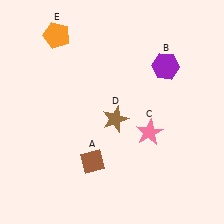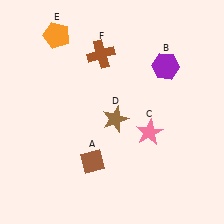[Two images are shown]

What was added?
A brown cross (F) was added in Image 2.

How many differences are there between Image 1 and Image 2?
There is 1 difference between the two images.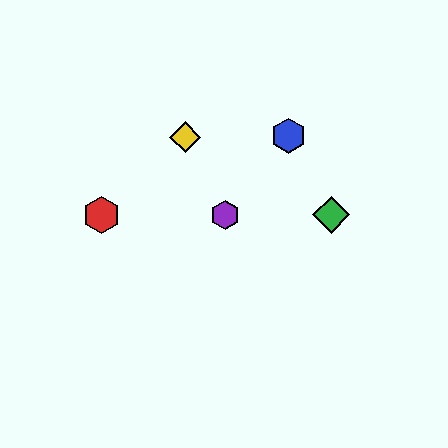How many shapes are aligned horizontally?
3 shapes (the red hexagon, the green diamond, the purple hexagon) are aligned horizontally.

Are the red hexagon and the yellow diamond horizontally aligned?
No, the red hexagon is at y≈215 and the yellow diamond is at y≈137.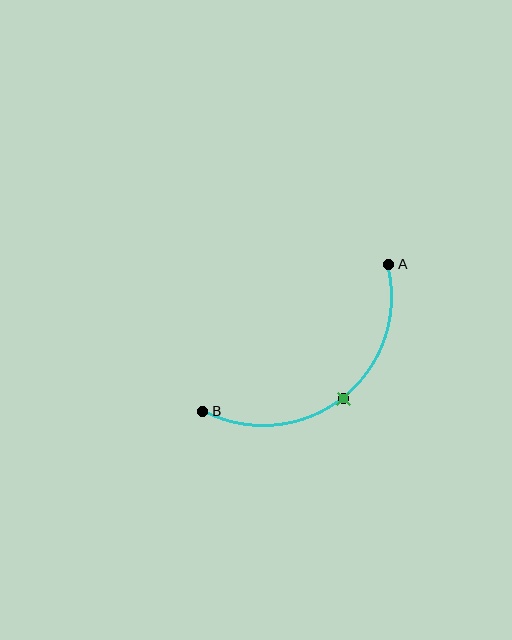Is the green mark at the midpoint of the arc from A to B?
Yes. The green mark lies on the arc at equal arc-length from both A and B — it is the arc midpoint.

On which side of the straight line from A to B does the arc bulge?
The arc bulges below and to the right of the straight line connecting A and B.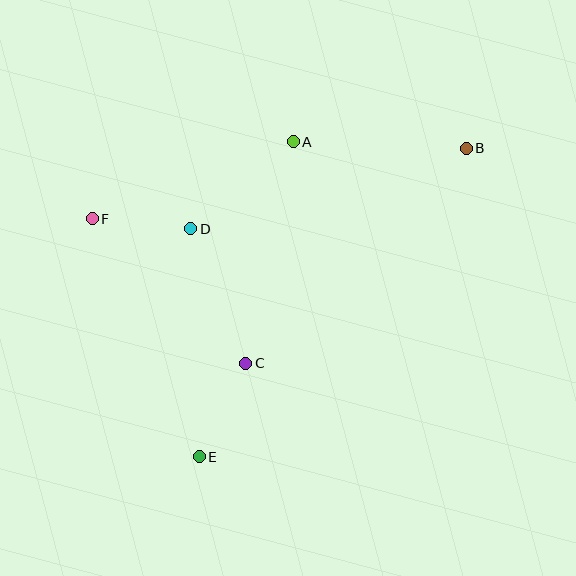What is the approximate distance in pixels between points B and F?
The distance between B and F is approximately 381 pixels.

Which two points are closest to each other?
Points D and F are closest to each other.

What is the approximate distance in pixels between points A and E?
The distance between A and E is approximately 329 pixels.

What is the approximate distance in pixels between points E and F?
The distance between E and F is approximately 261 pixels.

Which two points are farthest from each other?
Points B and E are farthest from each other.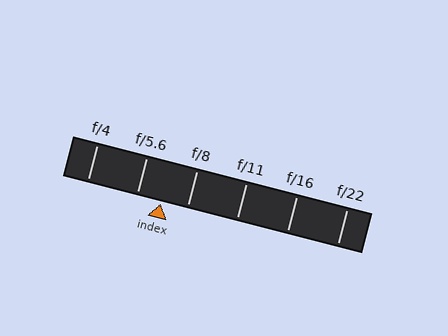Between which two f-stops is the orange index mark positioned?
The index mark is between f/5.6 and f/8.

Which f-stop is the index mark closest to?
The index mark is closest to f/5.6.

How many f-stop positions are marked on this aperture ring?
There are 6 f-stop positions marked.